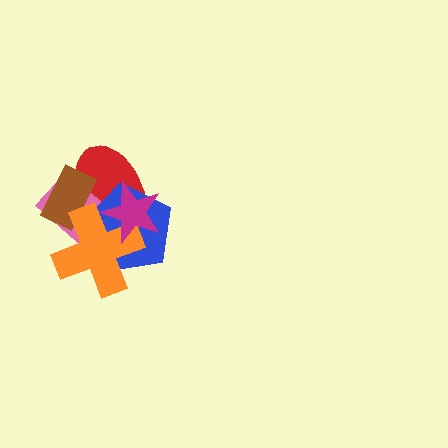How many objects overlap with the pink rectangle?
5 objects overlap with the pink rectangle.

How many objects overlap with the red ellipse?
5 objects overlap with the red ellipse.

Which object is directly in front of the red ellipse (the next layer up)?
The pink rectangle is directly in front of the red ellipse.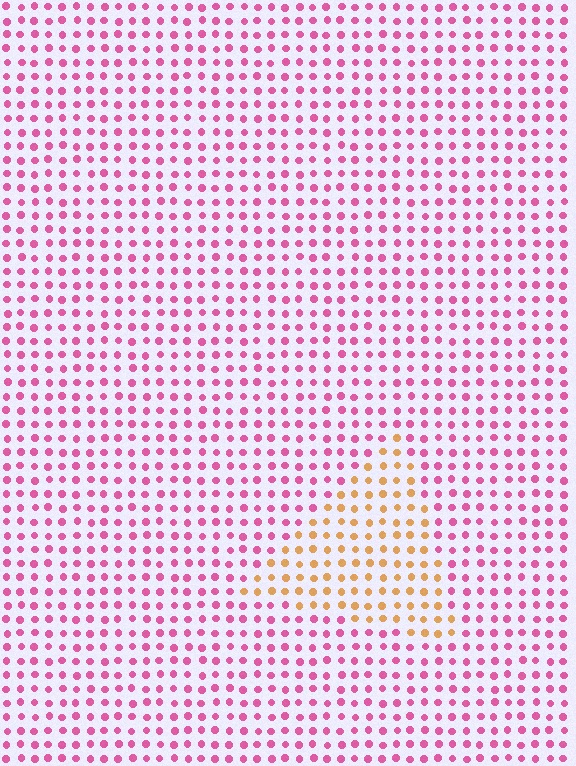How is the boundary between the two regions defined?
The boundary is defined purely by a slight shift in hue (about 65 degrees). Spacing, size, and orientation are identical on both sides.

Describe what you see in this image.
The image is filled with small pink elements in a uniform arrangement. A triangle-shaped region is visible where the elements are tinted to a slightly different hue, forming a subtle color boundary.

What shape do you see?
I see a triangle.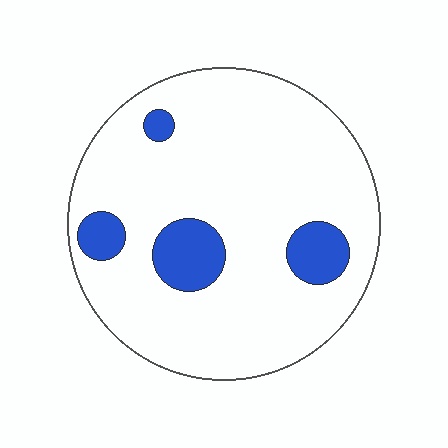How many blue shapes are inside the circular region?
4.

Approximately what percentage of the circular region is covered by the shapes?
Approximately 15%.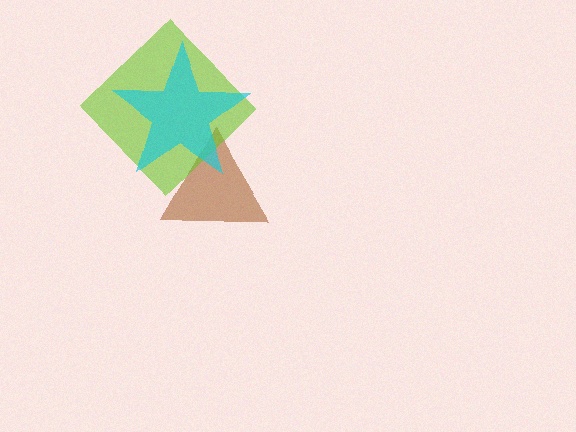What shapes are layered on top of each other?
The layered shapes are: a brown triangle, a lime diamond, a cyan star.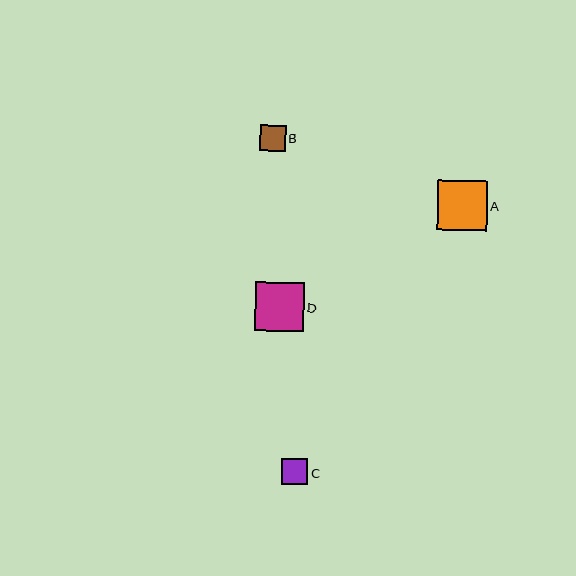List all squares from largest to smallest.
From largest to smallest: A, D, C, B.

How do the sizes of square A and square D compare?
Square A and square D are approximately the same size.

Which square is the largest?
Square A is the largest with a size of approximately 50 pixels.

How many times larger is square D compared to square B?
Square D is approximately 1.9 times the size of square B.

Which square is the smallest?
Square B is the smallest with a size of approximately 26 pixels.